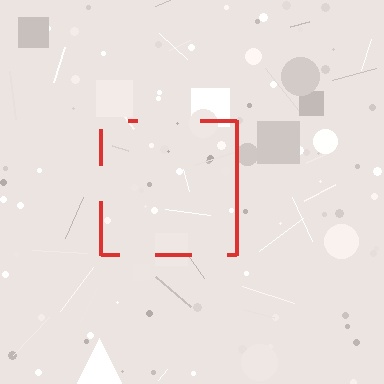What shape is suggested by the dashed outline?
The dashed outline suggests a square.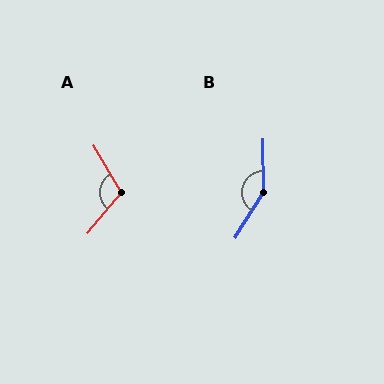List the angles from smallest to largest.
A (109°), B (148°).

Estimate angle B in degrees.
Approximately 148 degrees.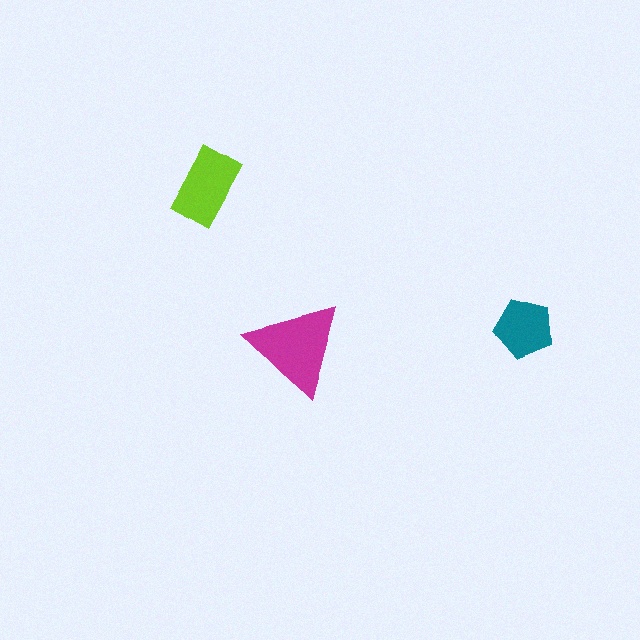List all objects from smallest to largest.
The teal pentagon, the lime rectangle, the magenta triangle.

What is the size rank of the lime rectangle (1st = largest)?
2nd.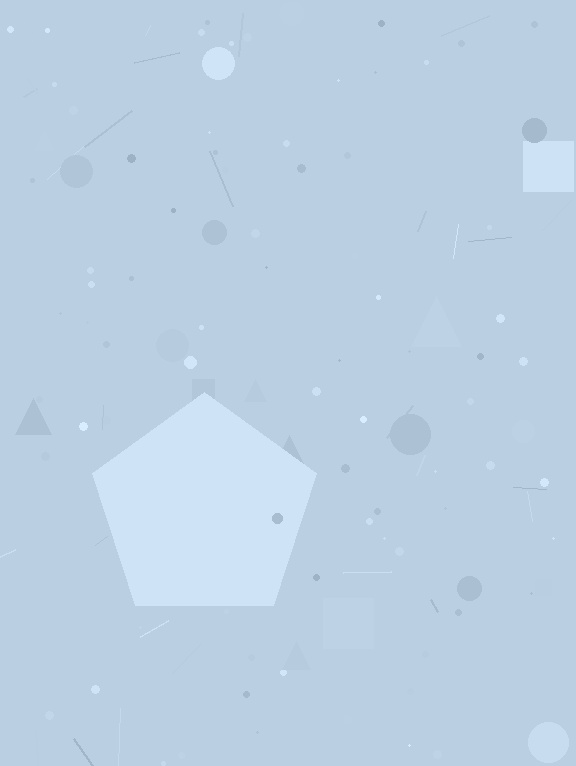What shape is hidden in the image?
A pentagon is hidden in the image.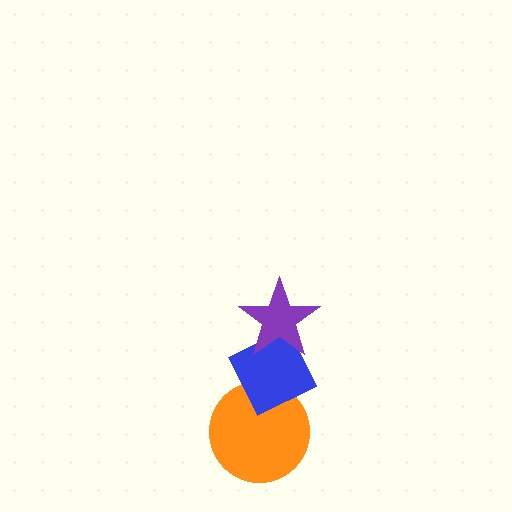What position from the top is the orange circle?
The orange circle is 3rd from the top.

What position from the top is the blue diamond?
The blue diamond is 2nd from the top.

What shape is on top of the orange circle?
The blue diamond is on top of the orange circle.